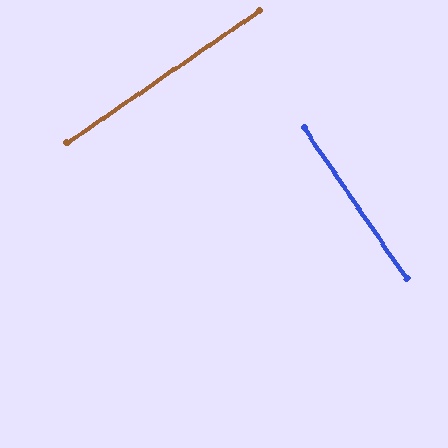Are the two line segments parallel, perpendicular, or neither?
Perpendicular — they meet at approximately 90°.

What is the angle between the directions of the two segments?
Approximately 90 degrees.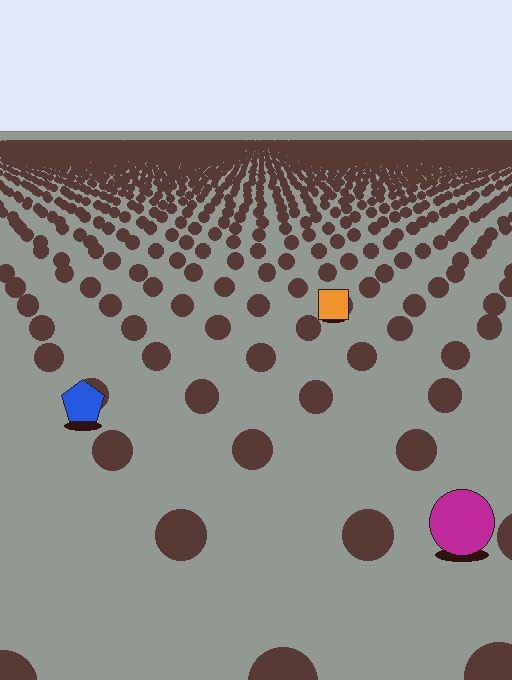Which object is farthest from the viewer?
The orange square is farthest from the viewer. It appears smaller and the ground texture around it is denser.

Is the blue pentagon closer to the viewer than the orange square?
Yes. The blue pentagon is closer — you can tell from the texture gradient: the ground texture is coarser near it.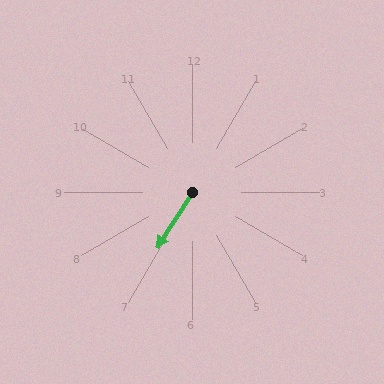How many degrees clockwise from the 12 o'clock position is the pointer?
Approximately 212 degrees.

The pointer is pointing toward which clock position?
Roughly 7 o'clock.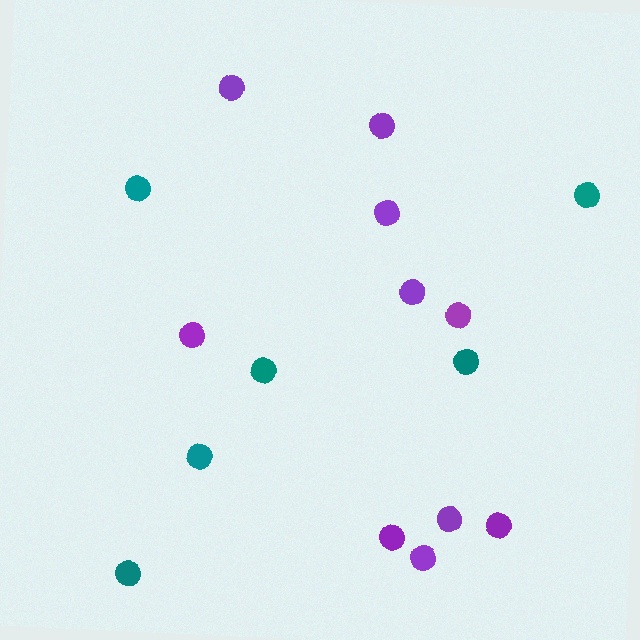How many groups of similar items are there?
There are 2 groups: one group of teal circles (6) and one group of purple circles (10).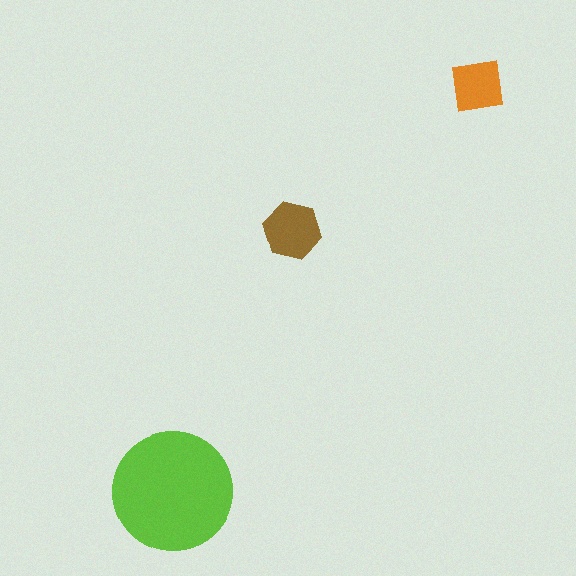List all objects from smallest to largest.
The orange square, the brown hexagon, the lime circle.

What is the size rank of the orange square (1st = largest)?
3rd.